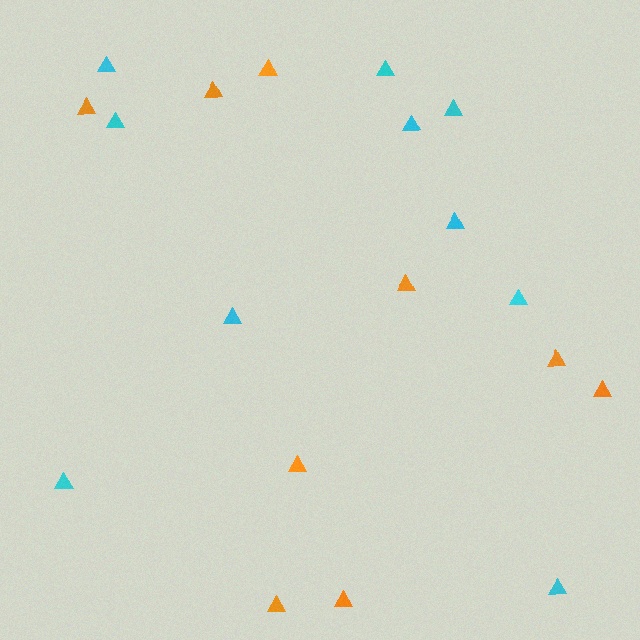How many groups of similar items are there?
There are 2 groups: one group of orange triangles (9) and one group of cyan triangles (10).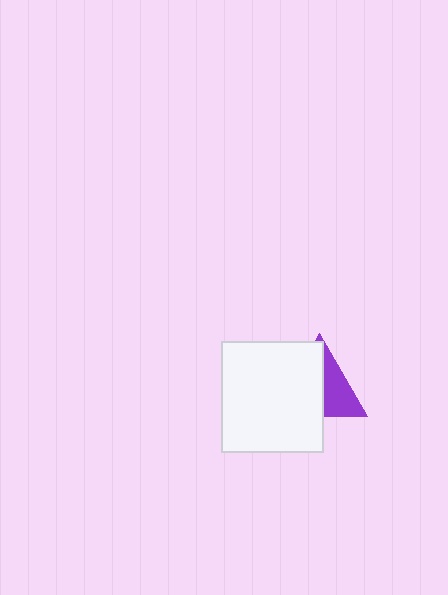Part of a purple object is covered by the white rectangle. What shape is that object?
It is a triangle.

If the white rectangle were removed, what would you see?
You would see the complete purple triangle.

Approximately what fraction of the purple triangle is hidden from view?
Roughly 57% of the purple triangle is hidden behind the white rectangle.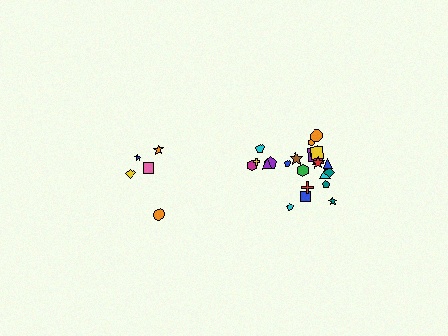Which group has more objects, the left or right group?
The right group.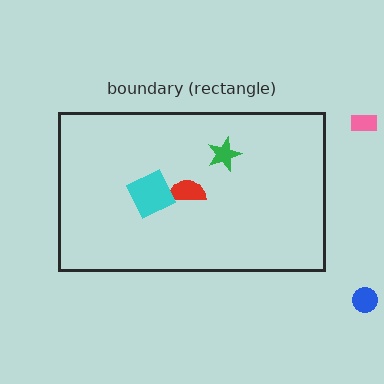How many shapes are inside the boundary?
3 inside, 2 outside.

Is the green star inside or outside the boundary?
Inside.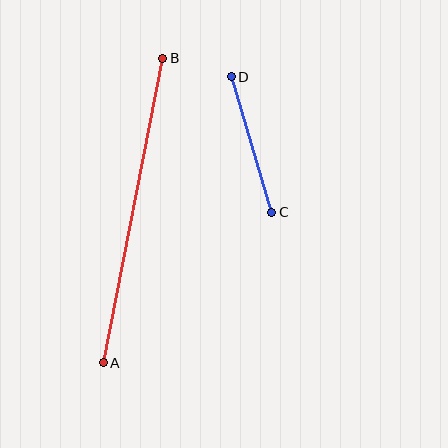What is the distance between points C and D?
The distance is approximately 141 pixels.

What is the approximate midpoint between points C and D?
The midpoint is at approximately (252, 145) pixels.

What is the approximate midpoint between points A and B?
The midpoint is at approximately (133, 210) pixels.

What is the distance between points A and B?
The distance is approximately 310 pixels.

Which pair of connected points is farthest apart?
Points A and B are farthest apart.